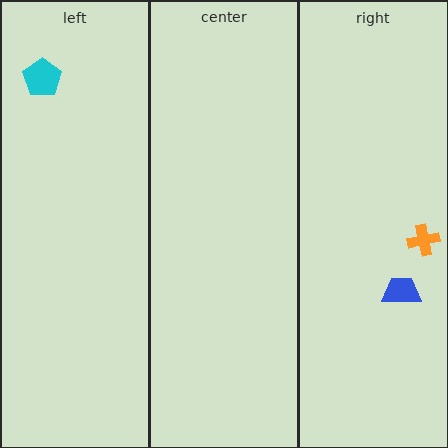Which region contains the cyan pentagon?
The left region.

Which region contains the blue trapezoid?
The right region.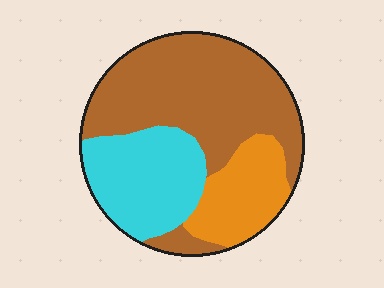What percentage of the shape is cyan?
Cyan takes up about one quarter (1/4) of the shape.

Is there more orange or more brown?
Brown.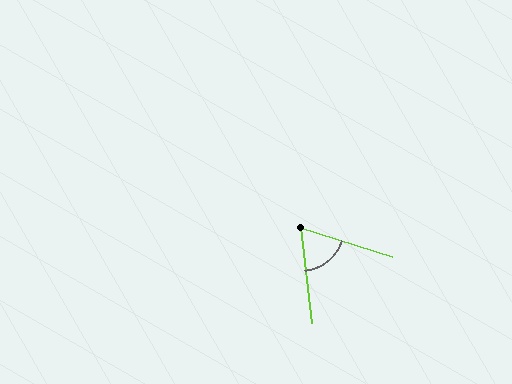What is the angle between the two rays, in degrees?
Approximately 66 degrees.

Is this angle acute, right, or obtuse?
It is acute.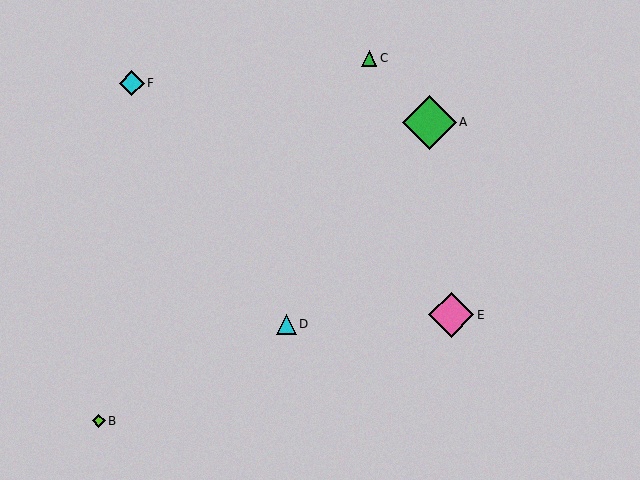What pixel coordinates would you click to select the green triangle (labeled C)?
Click at (369, 58) to select the green triangle C.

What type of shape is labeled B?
Shape B is a lime diamond.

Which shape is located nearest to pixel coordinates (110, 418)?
The lime diamond (labeled B) at (99, 421) is nearest to that location.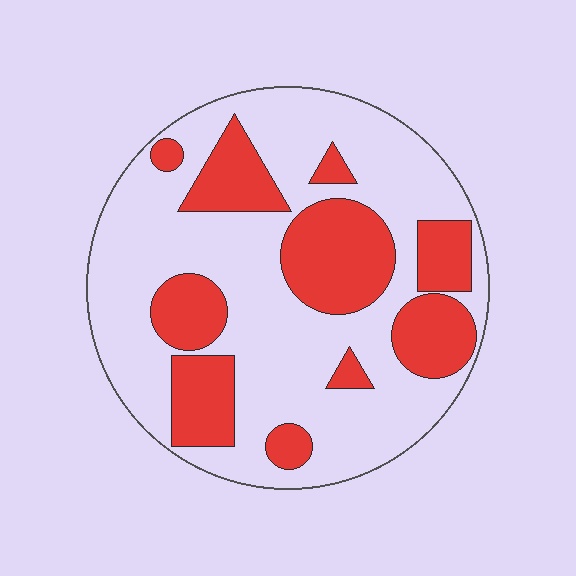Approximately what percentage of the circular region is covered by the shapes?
Approximately 30%.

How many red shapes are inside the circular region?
10.